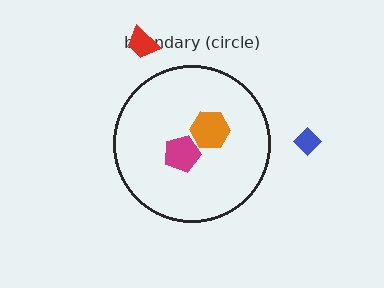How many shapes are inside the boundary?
2 inside, 2 outside.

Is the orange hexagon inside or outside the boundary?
Inside.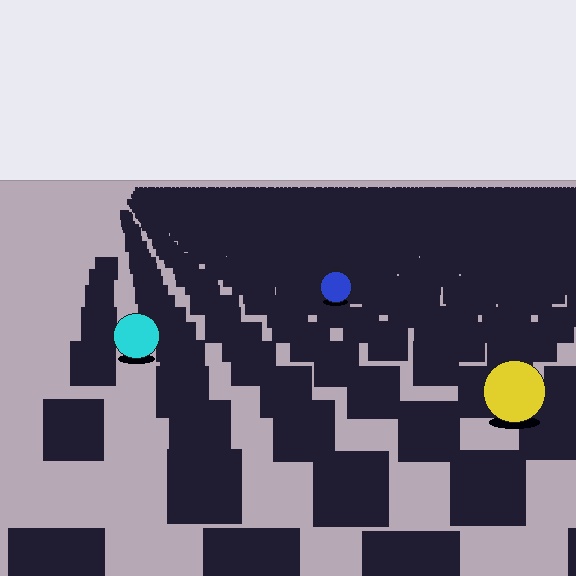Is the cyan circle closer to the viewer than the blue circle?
Yes. The cyan circle is closer — you can tell from the texture gradient: the ground texture is coarser near it.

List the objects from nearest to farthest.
From nearest to farthest: the yellow circle, the cyan circle, the blue circle.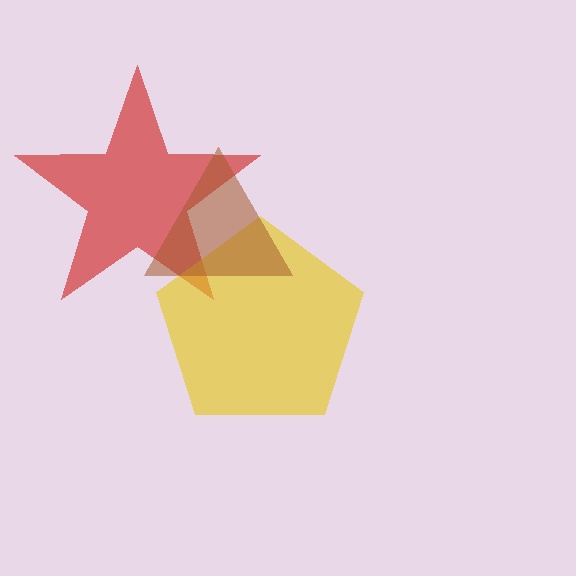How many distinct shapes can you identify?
There are 3 distinct shapes: a red star, a yellow pentagon, a brown triangle.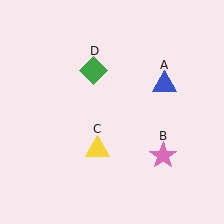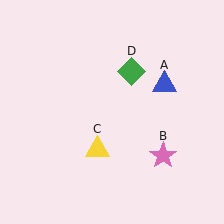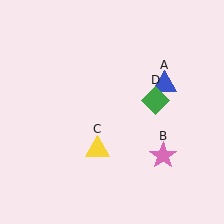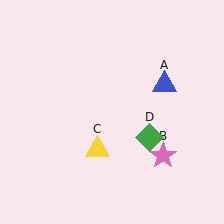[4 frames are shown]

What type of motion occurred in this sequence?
The green diamond (object D) rotated clockwise around the center of the scene.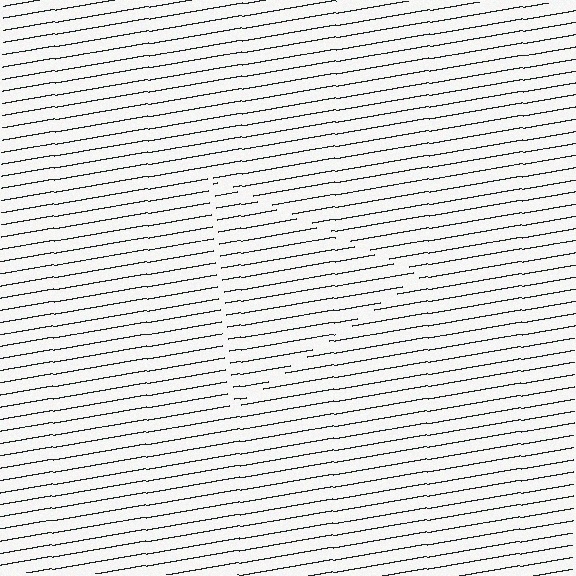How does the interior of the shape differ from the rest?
The interior of the shape contains the same grating, shifted by half a period — the contour is defined by the phase discontinuity where line-ends from the inner and outer gratings abut.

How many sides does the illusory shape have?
3 sides — the line-ends trace a triangle.